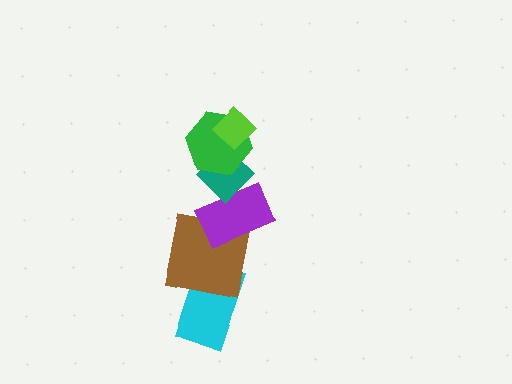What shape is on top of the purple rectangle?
The teal diamond is on top of the purple rectangle.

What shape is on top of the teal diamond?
The green hexagon is on top of the teal diamond.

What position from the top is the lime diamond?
The lime diamond is 1st from the top.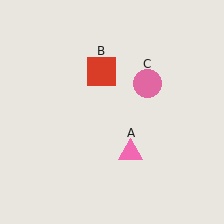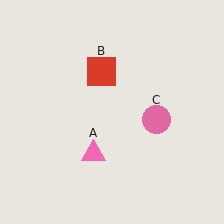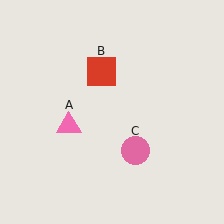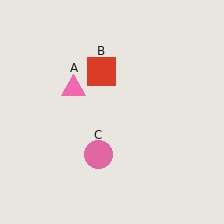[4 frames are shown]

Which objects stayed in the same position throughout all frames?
Red square (object B) remained stationary.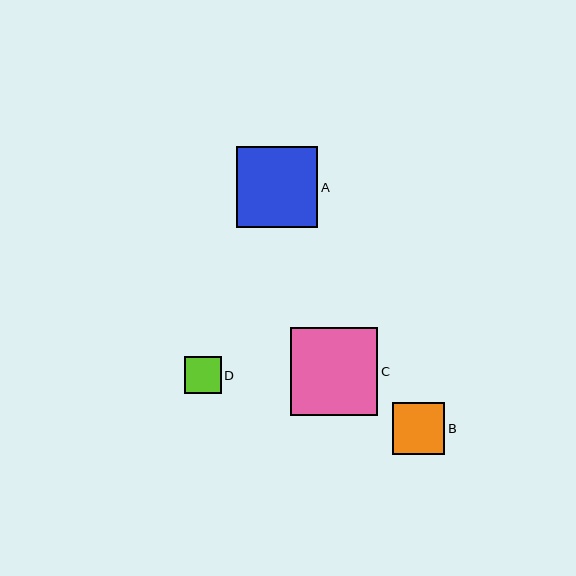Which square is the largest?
Square C is the largest with a size of approximately 88 pixels.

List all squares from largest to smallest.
From largest to smallest: C, A, B, D.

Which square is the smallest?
Square D is the smallest with a size of approximately 37 pixels.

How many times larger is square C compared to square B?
Square C is approximately 1.7 times the size of square B.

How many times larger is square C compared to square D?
Square C is approximately 2.4 times the size of square D.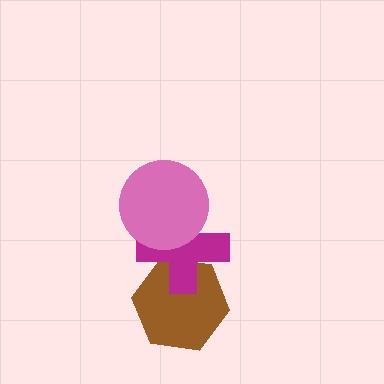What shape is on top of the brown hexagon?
The magenta cross is on top of the brown hexagon.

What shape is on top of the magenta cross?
The pink circle is on top of the magenta cross.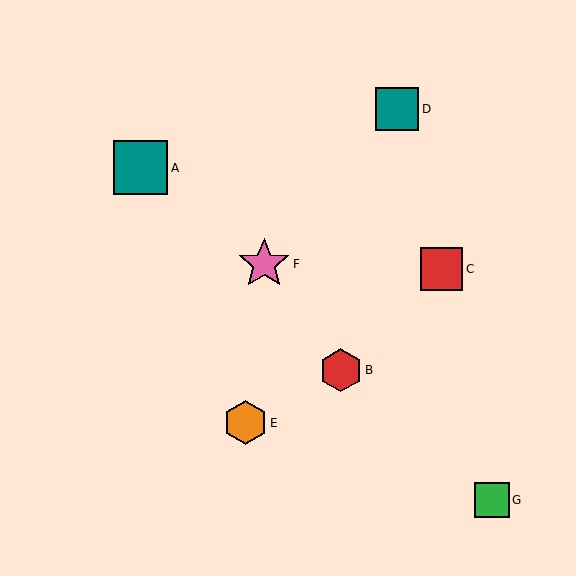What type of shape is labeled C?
Shape C is a red square.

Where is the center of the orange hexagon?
The center of the orange hexagon is at (245, 423).